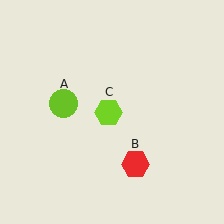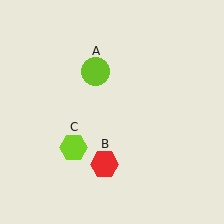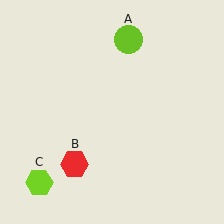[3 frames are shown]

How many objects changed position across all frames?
3 objects changed position: lime circle (object A), red hexagon (object B), lime hexagon (object C).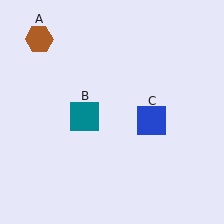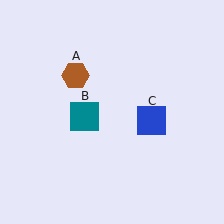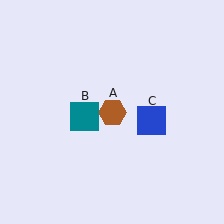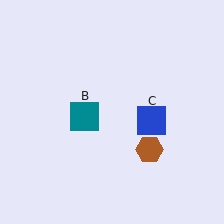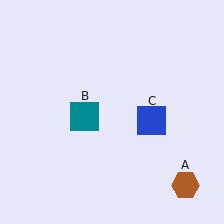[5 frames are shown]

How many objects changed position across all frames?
1 object changed position: brown hexagon (object A).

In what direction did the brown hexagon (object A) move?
The brown hexagon (object A) moved down and to the right.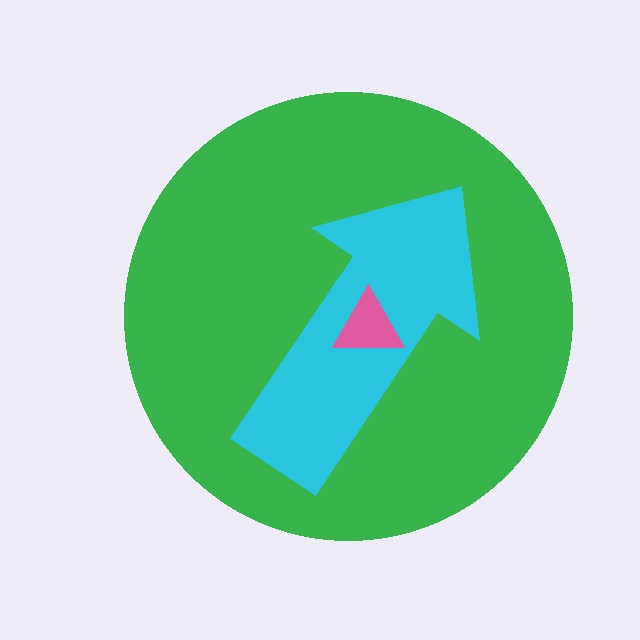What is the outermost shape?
The green circle.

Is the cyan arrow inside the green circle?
Yes.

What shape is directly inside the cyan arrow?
The pink triangle.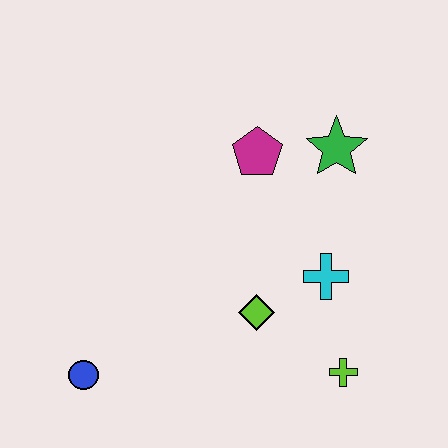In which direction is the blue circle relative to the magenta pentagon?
The blue circle is below the magenta pentagon.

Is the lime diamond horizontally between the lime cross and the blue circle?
Yes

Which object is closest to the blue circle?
The lime diamond is closest to the blue circle.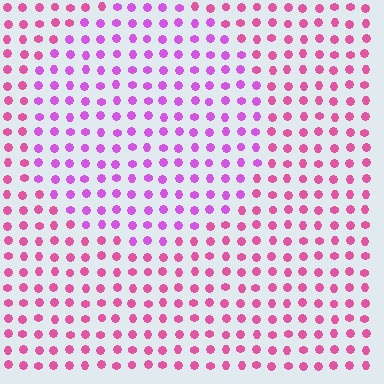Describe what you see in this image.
The image is filled with small pink elements in a uniform arrangement. A circle-shaped region is visible where the elements are tinted to a slightly different hue, forming a subtle color boundary.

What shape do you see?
I see a circle.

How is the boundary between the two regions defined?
The boundary is defined purely by a slight shift in hue (about 34 degrees). Spacing, size, and orientation are identical on both sides.